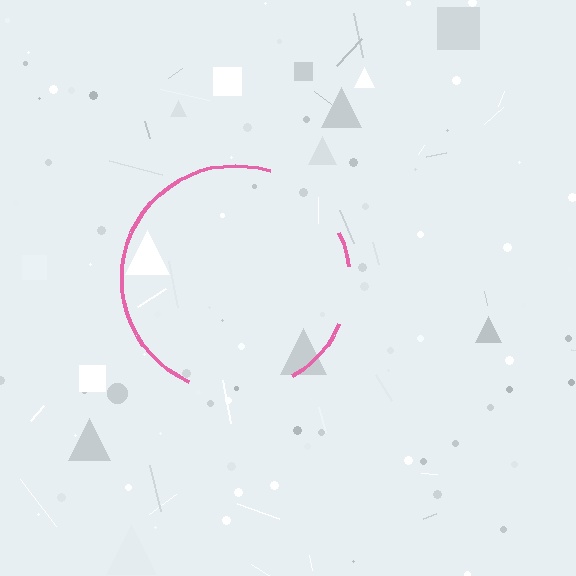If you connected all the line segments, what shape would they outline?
They would outline a circle.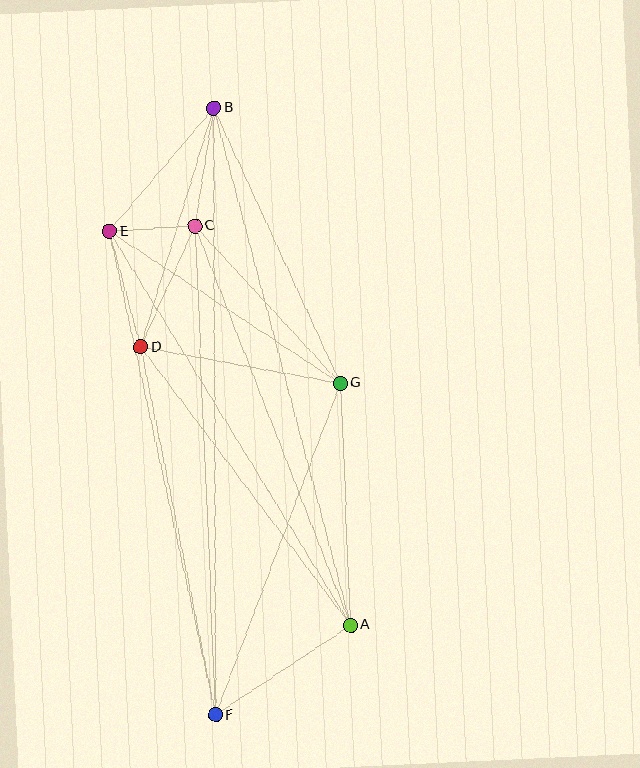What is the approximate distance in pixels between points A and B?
The distance between A and B is approximately 535 pixels.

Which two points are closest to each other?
Points C and E are closest to each other.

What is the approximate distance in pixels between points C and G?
The distance between C and G is approximately 214 pixels.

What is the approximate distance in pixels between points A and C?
The distance between A and C is approximately 428 pixels.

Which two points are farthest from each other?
Points B and F are farthest from each other.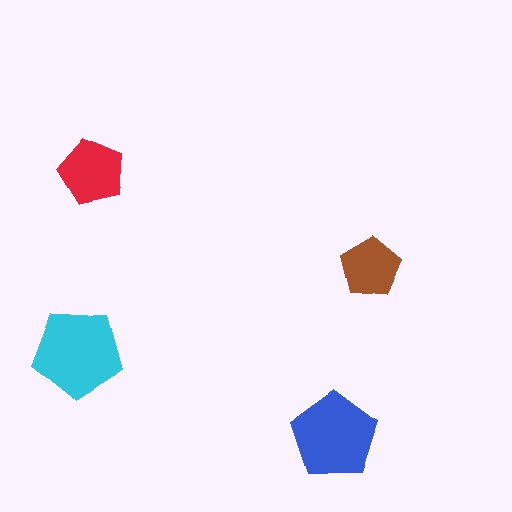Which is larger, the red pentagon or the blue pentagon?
The blue one.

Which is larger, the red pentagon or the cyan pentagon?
The cyan one.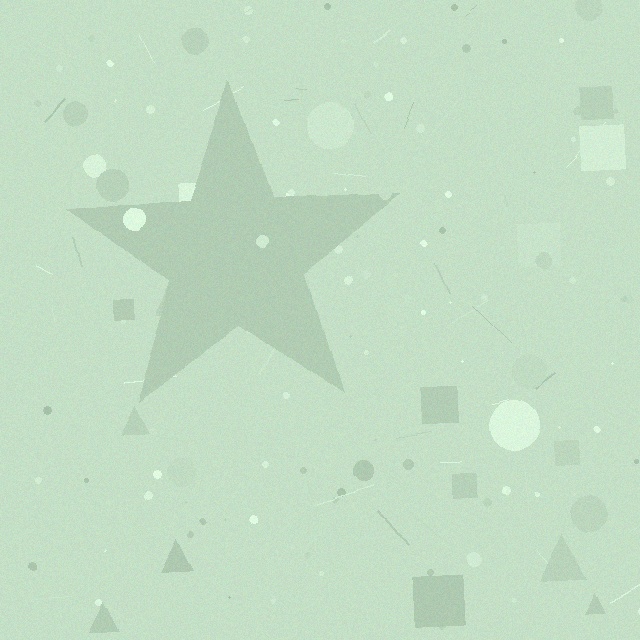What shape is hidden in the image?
A star is hidden in the image.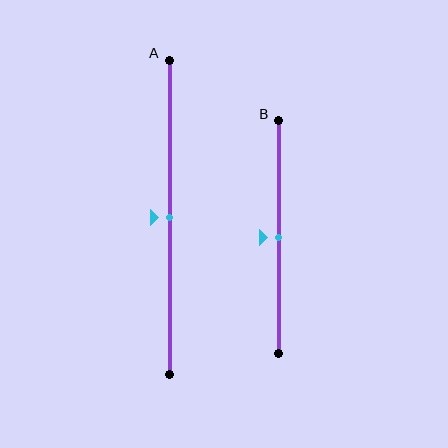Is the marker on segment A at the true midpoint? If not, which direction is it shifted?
Yes, the marker on segment A is at the true midpoint.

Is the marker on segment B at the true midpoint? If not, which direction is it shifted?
Yes, the marker on segment B is at the true midpoint.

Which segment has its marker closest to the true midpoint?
Segment A has its marker closest to the true midpoint.